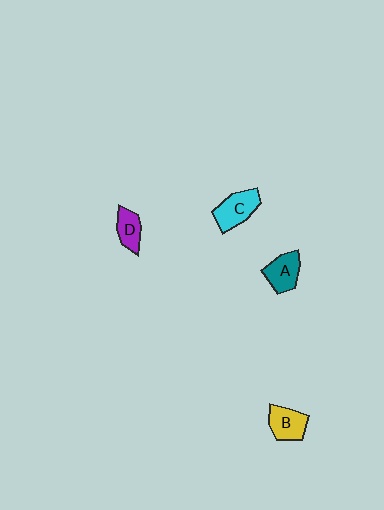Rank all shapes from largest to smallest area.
From largest to smallest: C (cyan), B (yellow), A (teal), D (purple).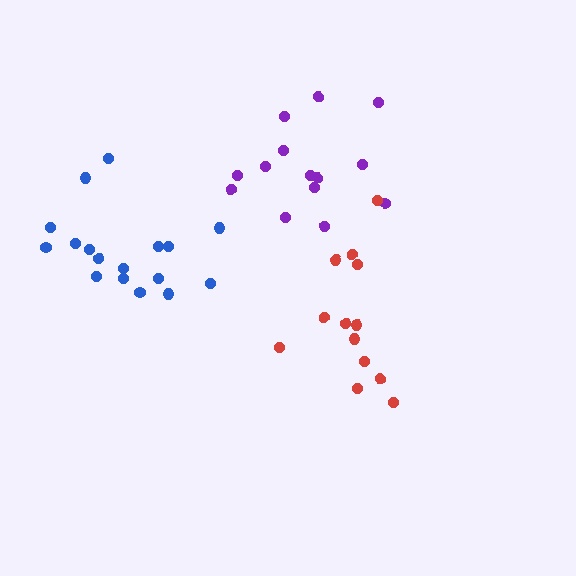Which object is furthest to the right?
The red cluster is rightmost.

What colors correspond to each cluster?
The clusters are colored: purple, red, blue.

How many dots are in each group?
Group 1: 14 dots, Group 2: 13 dots, Group 3: 17 dots (44 total).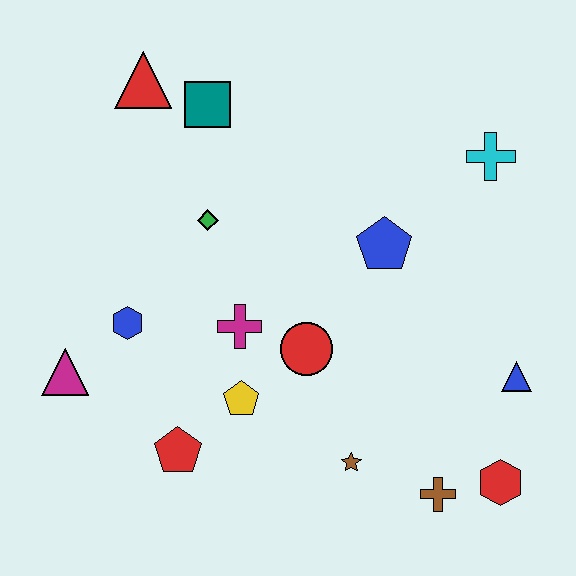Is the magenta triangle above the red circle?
No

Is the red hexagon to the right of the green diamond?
Yes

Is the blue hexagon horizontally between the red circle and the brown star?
No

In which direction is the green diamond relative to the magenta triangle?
The green diamond is above the magenta triangle.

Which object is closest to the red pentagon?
The yellow pentagon is closest to the red pentagon.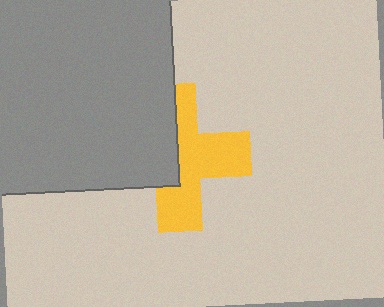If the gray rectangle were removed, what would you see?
You would see the complete yellow cross.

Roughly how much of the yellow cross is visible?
About half of it is visible (roughly 57%).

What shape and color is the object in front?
The object in front is a gray rectangle.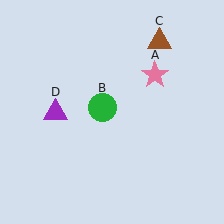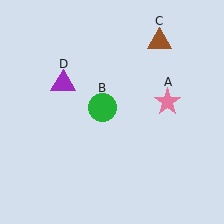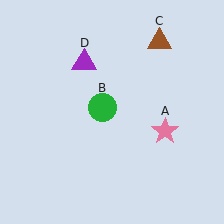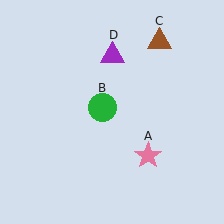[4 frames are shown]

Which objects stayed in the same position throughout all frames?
Green circle (object B) and brown triangle (object C) remained stationary.